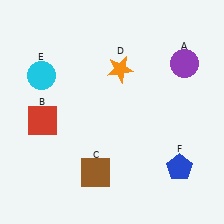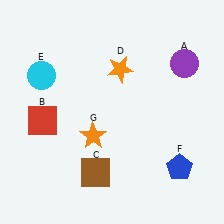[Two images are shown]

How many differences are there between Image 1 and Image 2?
There is 1 difference between the two images.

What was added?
An orange star (G) was added in Image 2.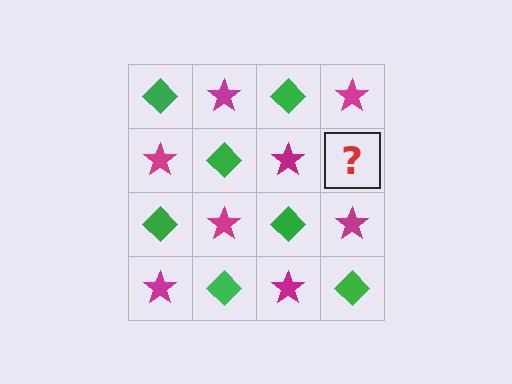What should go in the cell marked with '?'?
The missing cell should contain a green diamond.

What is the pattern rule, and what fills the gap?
The rule is that it alternates green diamond and magenta star in a checkerboard pattern. The gap should be filled with a green diamond.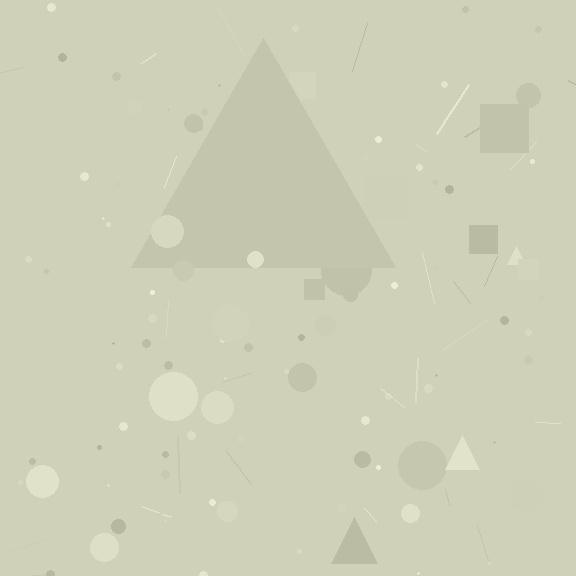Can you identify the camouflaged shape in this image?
The camouflaged shape is a triangle.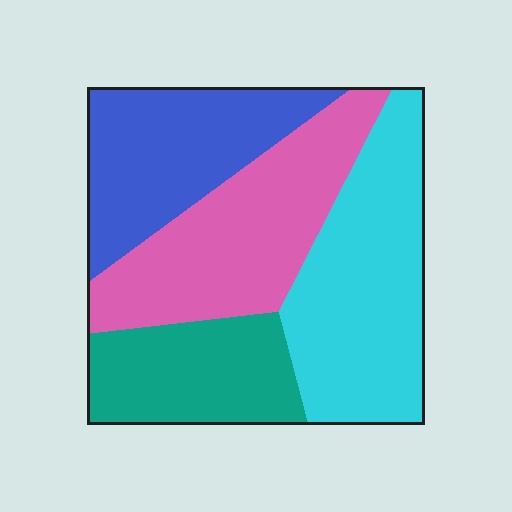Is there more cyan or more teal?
Cyan.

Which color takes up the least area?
Teal, at roughly 20%.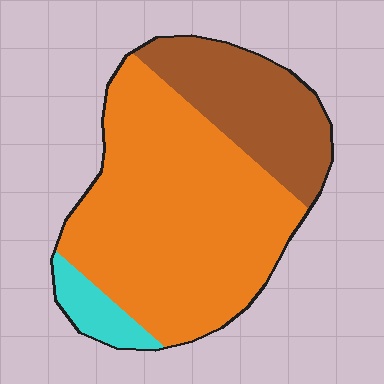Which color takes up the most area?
Orange, at roughly 65%.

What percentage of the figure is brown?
Brown covers 26% of the figure.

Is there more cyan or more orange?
Orange.